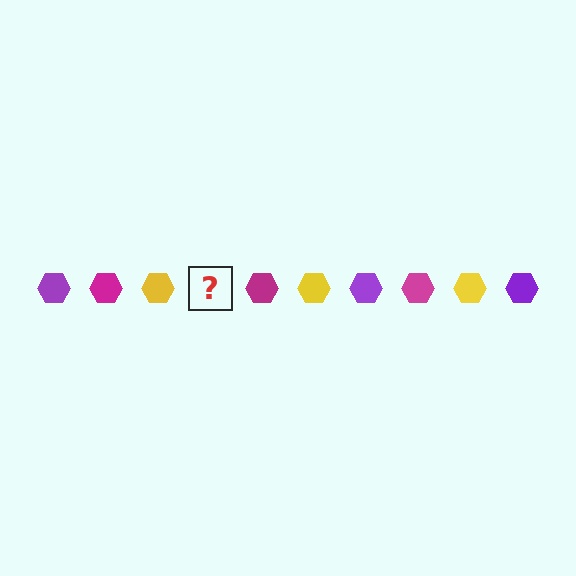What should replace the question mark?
The question mark should be replaced with a purple hexagon.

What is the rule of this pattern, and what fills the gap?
The rule is that the pattern cycles through purple, magenta, yellow hexagons. The gap should be filled with a purple hexagon.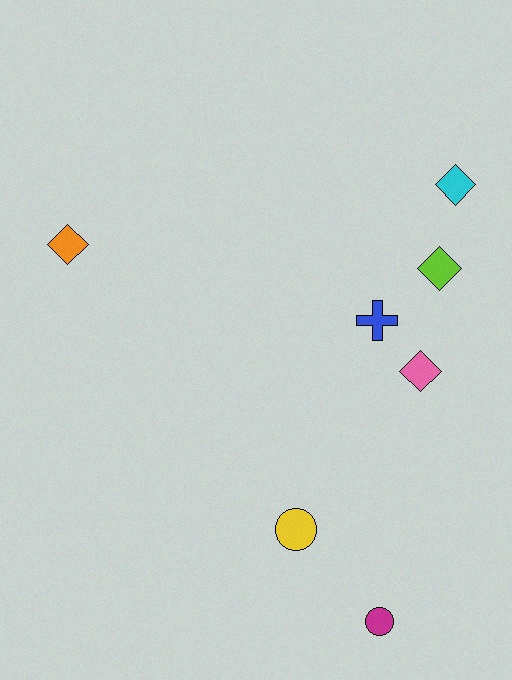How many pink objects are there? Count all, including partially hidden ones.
There is 1 pink object.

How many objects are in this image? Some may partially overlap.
There are 7 objects.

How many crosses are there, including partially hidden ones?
There is 1 cross.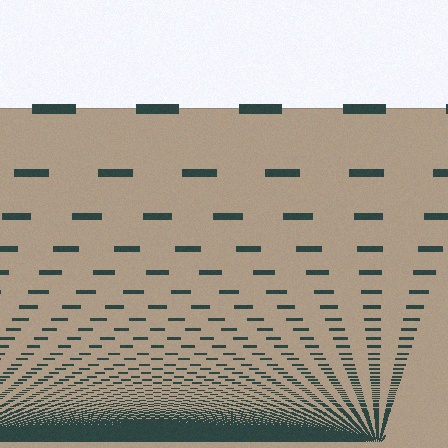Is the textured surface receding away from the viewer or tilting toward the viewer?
The surface appears to tilt toward the viewer. Texture elements get larger and sparser toward the top.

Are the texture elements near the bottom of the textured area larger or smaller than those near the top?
Smaller. The gradient is inverted — elements near the bottom are smaller and denser.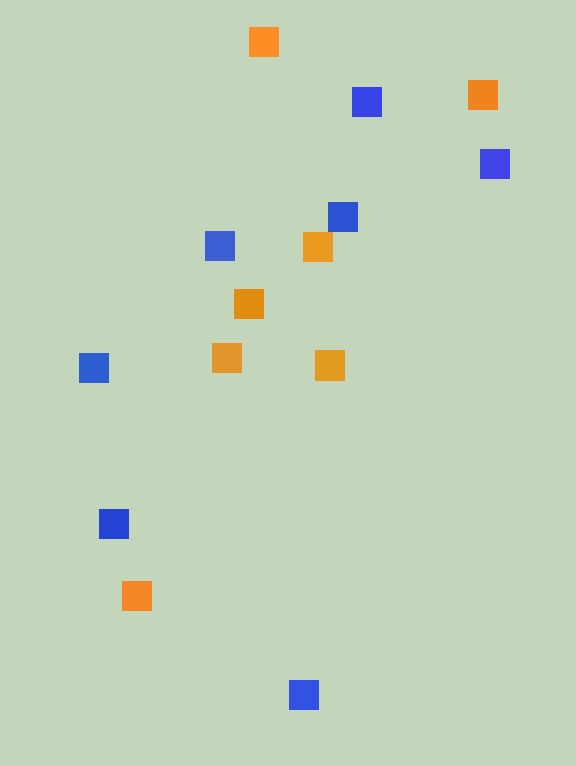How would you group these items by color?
There are 2 groups: one group of blue squares (7) and one group of orange squares (7).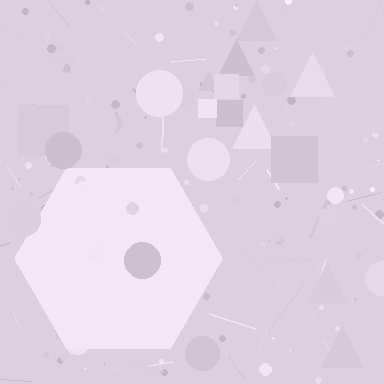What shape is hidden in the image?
A hexagon is hidden in the image.